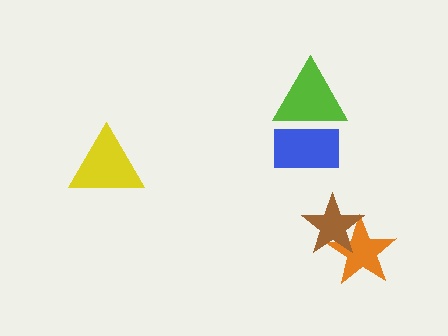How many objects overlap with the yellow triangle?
0 objects overlap with the yellow triangle.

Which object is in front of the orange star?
The brown star is in front of the orange star.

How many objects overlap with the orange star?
1 object overlaps with the orange star.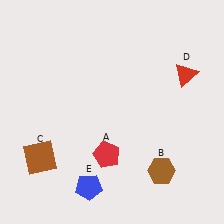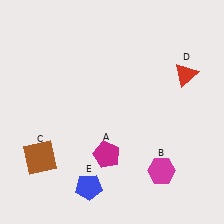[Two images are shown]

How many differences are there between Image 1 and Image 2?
There are 2 differences between the two images.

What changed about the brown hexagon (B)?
In Image 1, B is brown. In Image 2, it changed to magenta.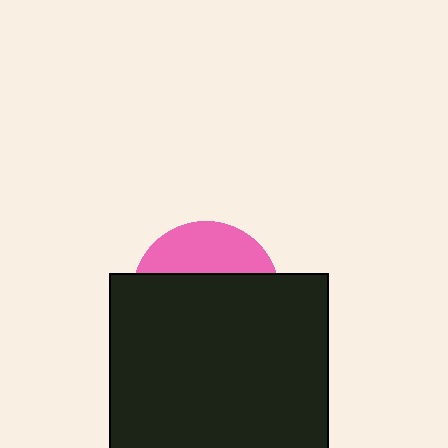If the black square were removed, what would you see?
You would see the complete pink circle.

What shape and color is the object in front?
The object in front is a black square.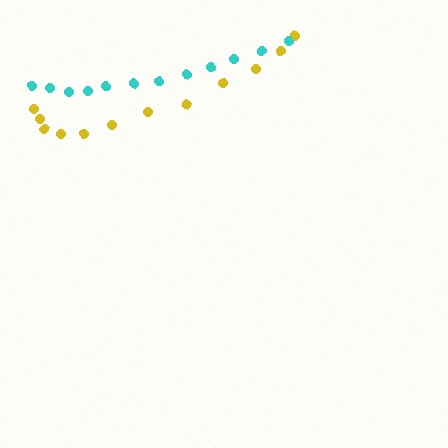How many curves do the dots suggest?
There are 2 distinct paths.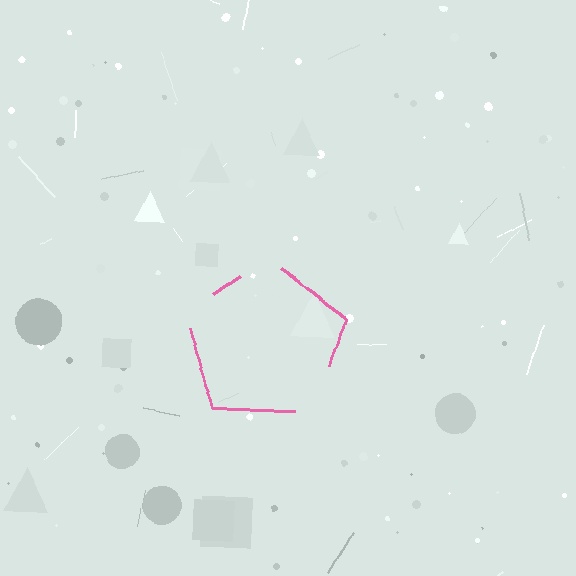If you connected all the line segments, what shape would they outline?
They would outline a pentagon.